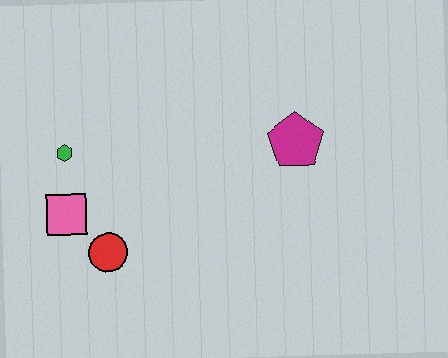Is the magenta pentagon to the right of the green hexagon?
Yes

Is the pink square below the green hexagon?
Yes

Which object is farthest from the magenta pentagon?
The pink square is farthest from the magenta pentagon.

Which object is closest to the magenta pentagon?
The red circle is closest to the magenta pentagon.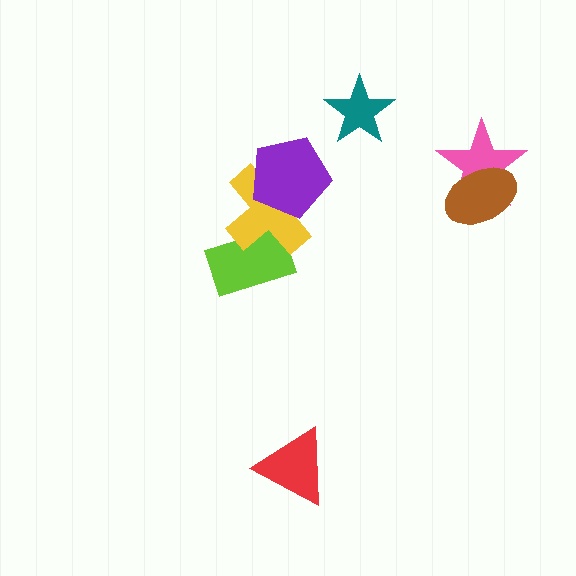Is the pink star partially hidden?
Yes, it is partially covered by another shape.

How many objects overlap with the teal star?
0 objects overlap with the teal star.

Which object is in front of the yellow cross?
The purple pentagon is in front of the yellow cross.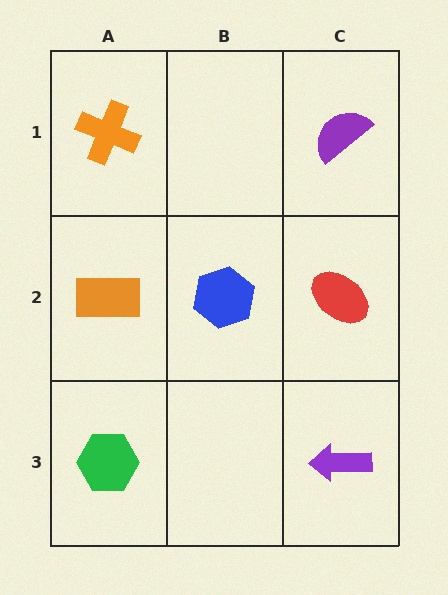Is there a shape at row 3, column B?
No, that cell is empty.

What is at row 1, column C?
A purple semicircle.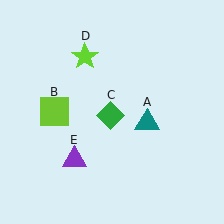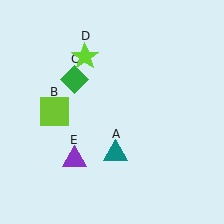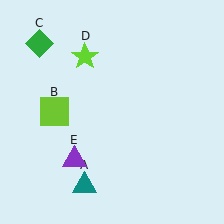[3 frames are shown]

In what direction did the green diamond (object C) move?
The green diamond (object C) moved up and to the left.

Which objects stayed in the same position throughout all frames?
Lime square (object B) and lime star (object D) and purple triangle (object E) remained stationary.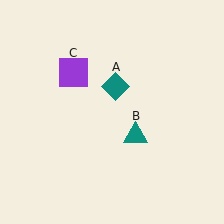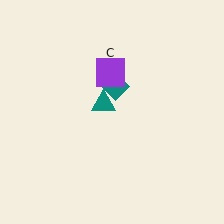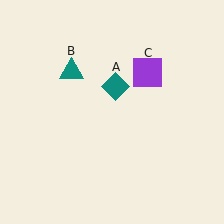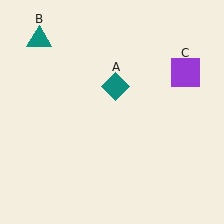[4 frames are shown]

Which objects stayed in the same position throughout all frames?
Teal diamond (object A) remained stationary.